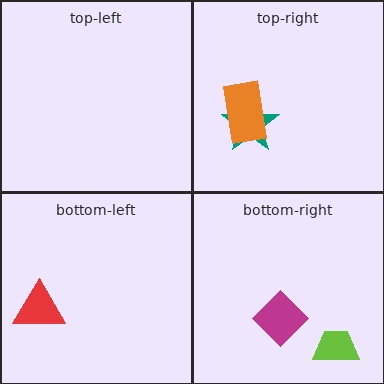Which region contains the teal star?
The top-right region.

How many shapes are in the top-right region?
2.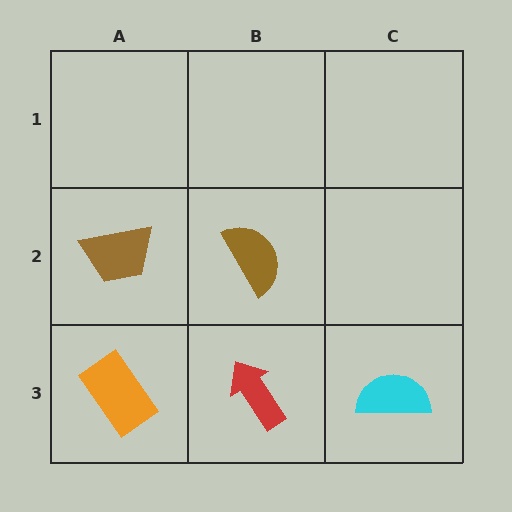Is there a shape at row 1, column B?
No, that cell is empty.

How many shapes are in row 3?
3 shapes.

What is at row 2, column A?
A brown trapezoid.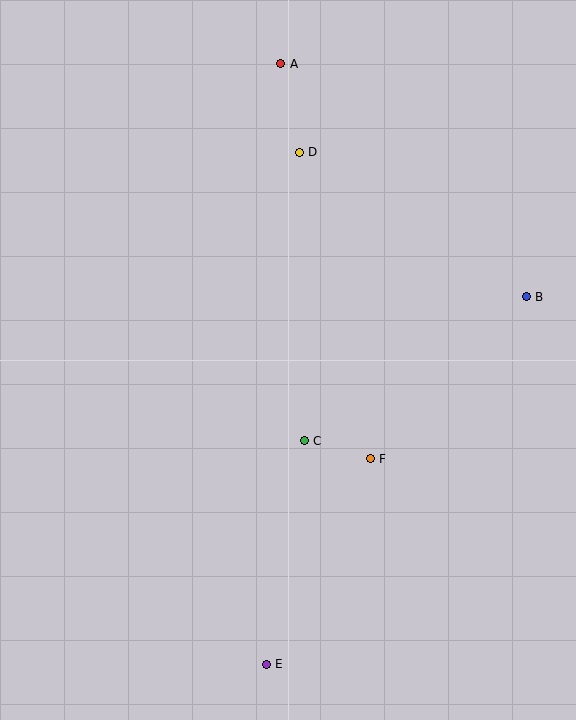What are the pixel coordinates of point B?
Point B is at (526, 297).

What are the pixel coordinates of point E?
Point E is at (266, 664).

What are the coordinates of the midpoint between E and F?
The midpoint between E and F is at (318, 562).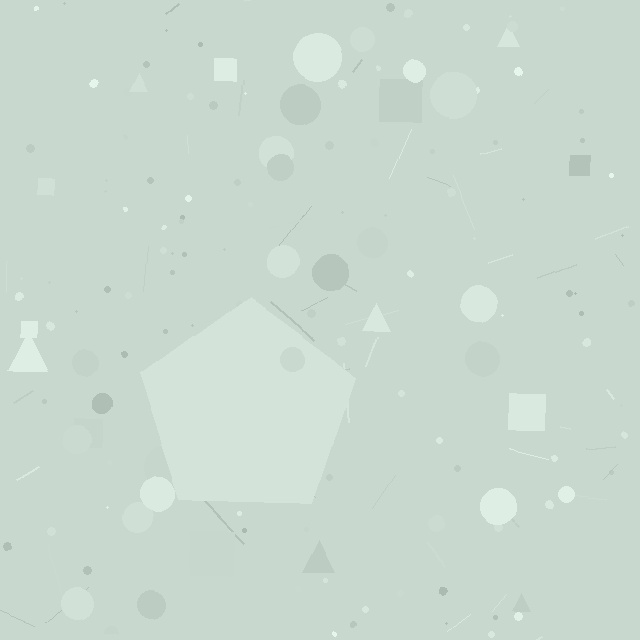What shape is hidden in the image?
A pentagon is hidden in the image.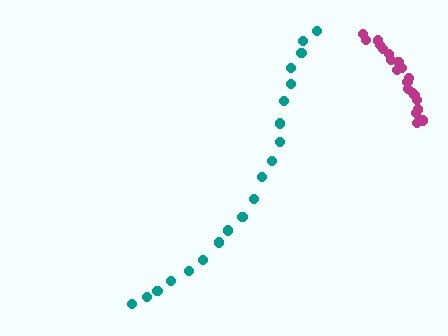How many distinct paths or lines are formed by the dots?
There are 2 distinct paths.